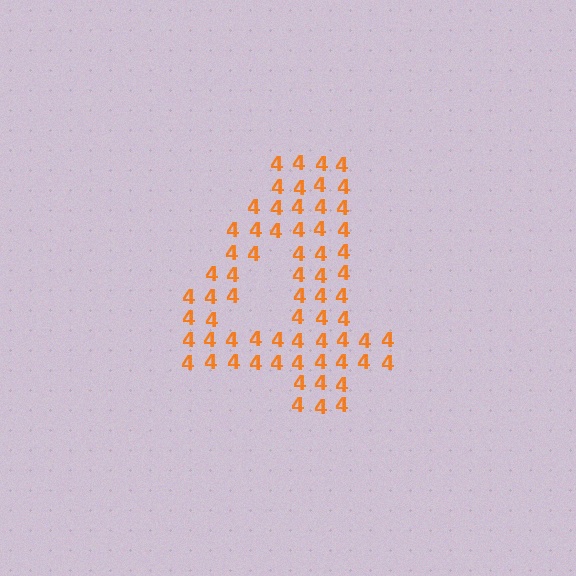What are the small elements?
The small elements are digit 4's.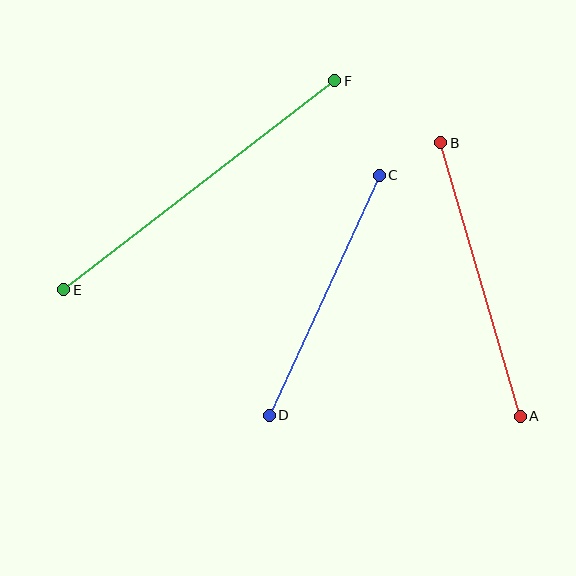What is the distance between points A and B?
The distance is approximately 285 pixels.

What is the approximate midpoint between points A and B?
The midpoint is at approximately (480, 280) pixels.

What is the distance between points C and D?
The distance is approximately 264 pixels.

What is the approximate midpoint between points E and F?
The midpoint is at approximately (199, 185) pixels.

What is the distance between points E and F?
The distance is approximately 342 pixels.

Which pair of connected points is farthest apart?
Points E and F are farthest apart.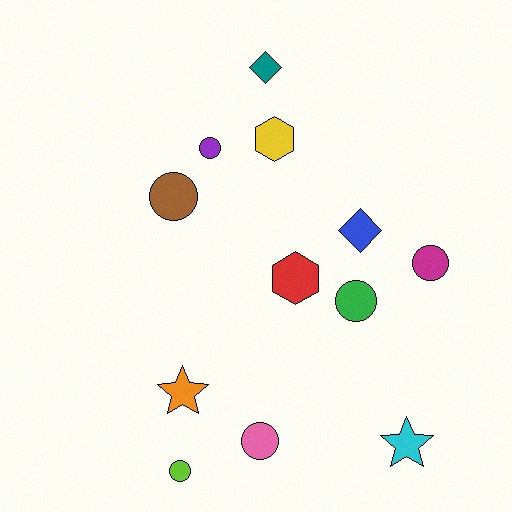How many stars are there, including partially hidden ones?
There are 2 stars.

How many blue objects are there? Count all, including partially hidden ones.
There is 1 blue object.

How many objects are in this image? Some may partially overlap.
There are 12 objects.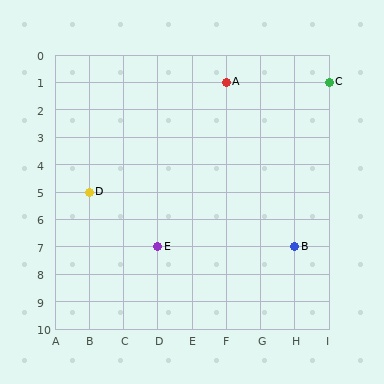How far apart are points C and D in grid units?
Points C and D are 7 columns and 4 rows apart (about 8.1 grid units diagonally).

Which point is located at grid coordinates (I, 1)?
Point C is at (I, 1).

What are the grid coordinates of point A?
Point A is at grid coordinates (F, 1).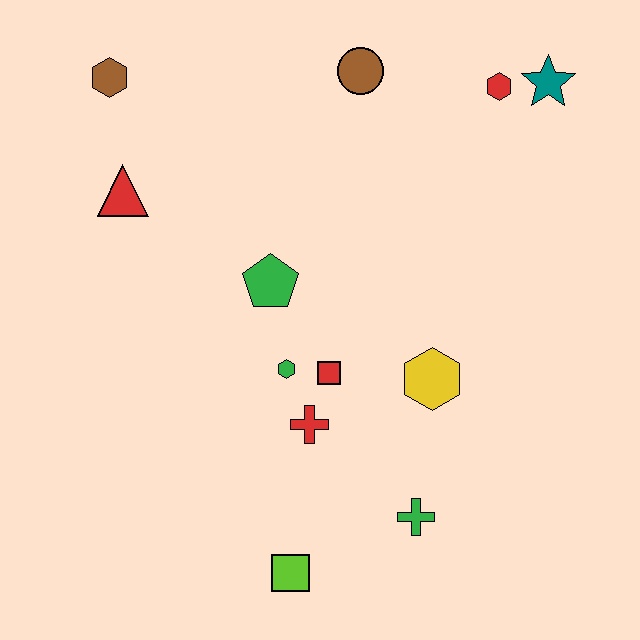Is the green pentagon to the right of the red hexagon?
No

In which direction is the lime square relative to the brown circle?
The lime square is below the brown circle.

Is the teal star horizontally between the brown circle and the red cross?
No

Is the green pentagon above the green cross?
Yes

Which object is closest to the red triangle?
The brown hexagon is closest to the red triangle.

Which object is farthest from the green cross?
The brown hexagon is farthest from the green cross.